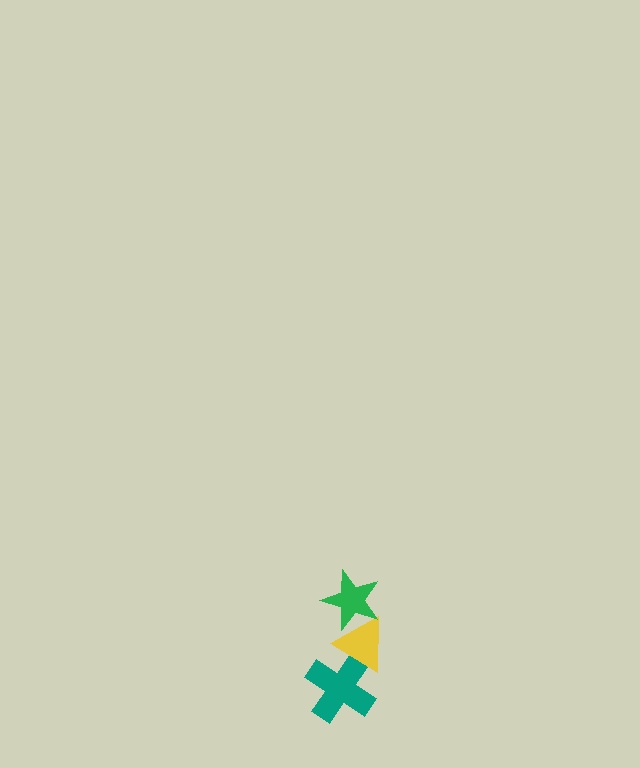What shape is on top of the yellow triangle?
The green star is on top of the yellow triangle.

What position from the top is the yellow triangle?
The yellow triangle is 2nd from the top.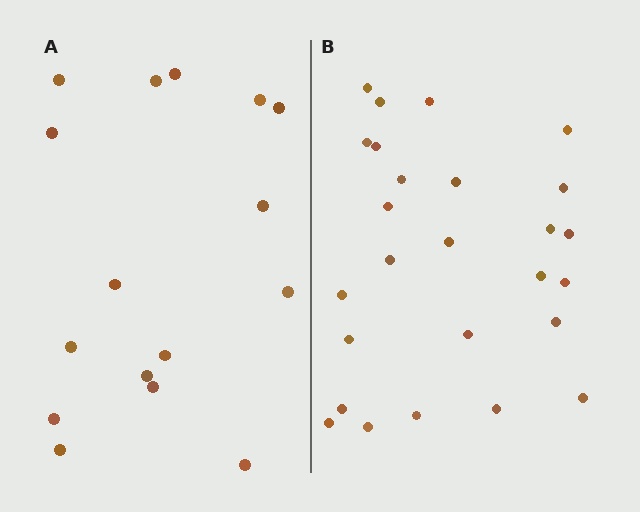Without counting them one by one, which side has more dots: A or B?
Region B (the right region) has more dots.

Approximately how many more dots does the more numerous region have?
Region B has roughly 10 or so more dots than region A.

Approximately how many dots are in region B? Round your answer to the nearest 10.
About 30 dots. (The exact count is 26, which rounds to 30.)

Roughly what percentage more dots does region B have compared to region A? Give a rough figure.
About 60% more.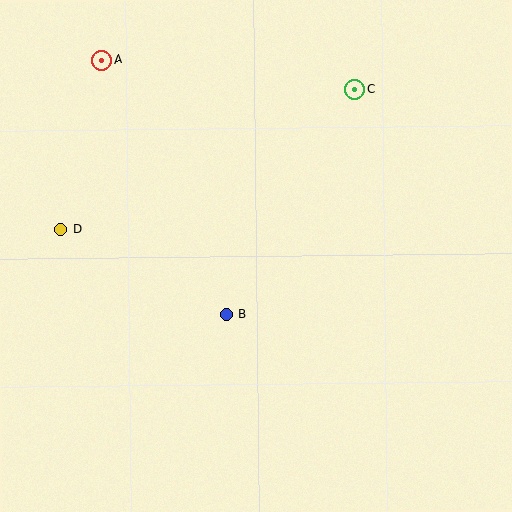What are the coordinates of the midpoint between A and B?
The midpoint between A and B is at (164, 187).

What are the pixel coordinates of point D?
Point D is at (60, 229).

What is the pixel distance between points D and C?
The distance between D and C is 326 pixels.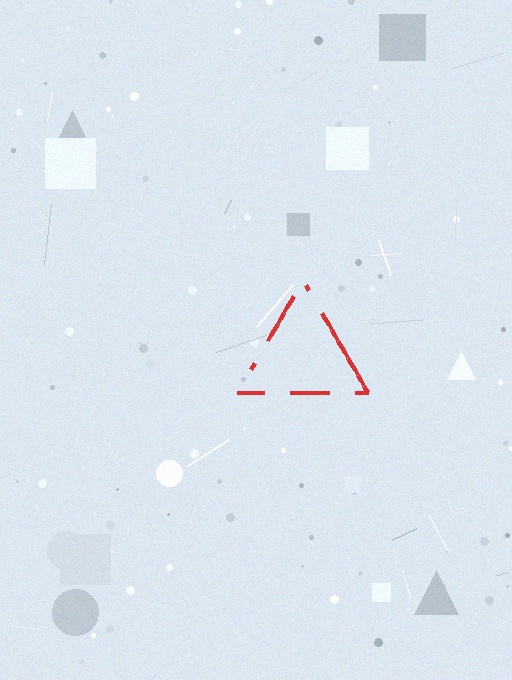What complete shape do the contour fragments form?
The contour fragments form a triangle.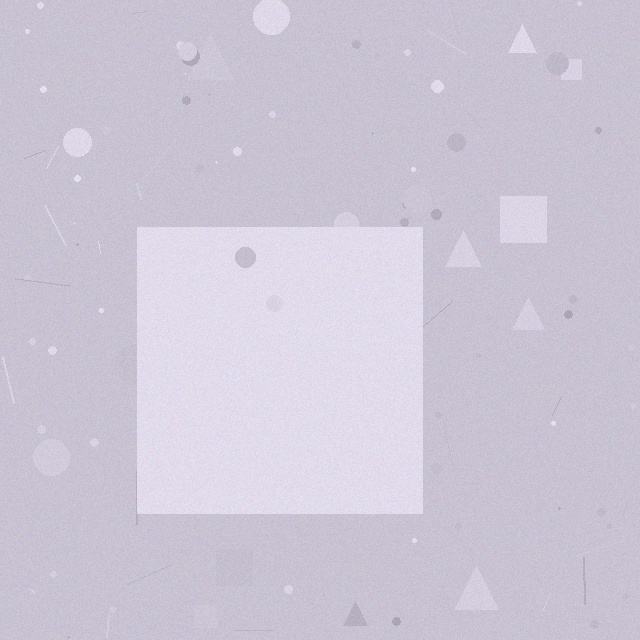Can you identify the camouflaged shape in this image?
The camouflaged shape is a square.